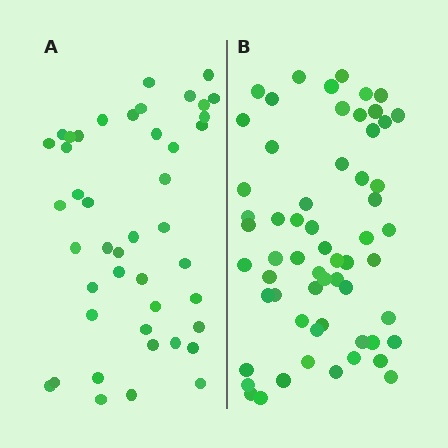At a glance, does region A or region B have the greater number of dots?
Region B (the right region) has more dots.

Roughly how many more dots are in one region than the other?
Region B has approximately 15 more dots than region A.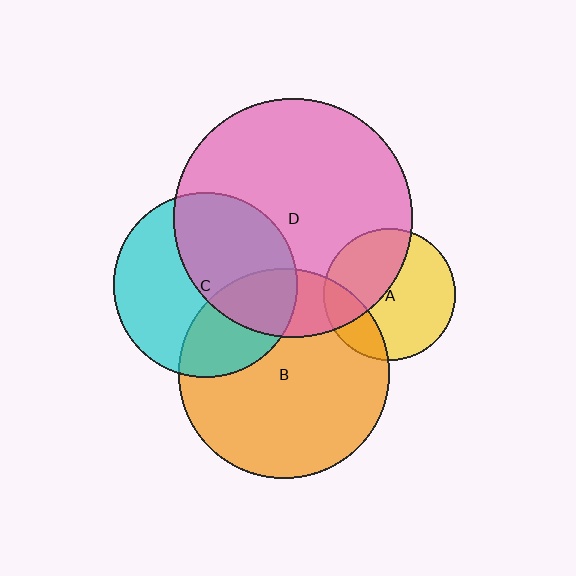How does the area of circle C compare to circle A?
Approximately 2.0 times.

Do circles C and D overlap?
Yes.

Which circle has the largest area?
Circle D (pink).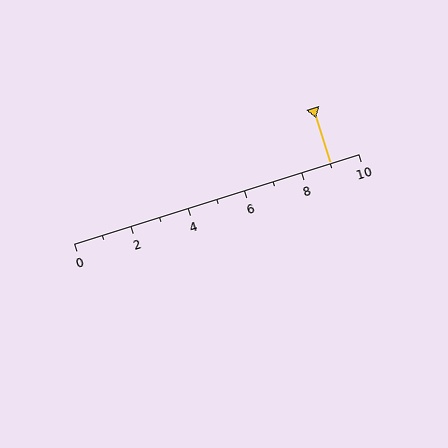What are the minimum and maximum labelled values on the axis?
The axis runs from 0 to 10.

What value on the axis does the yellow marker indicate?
The marker indicates approximately 9.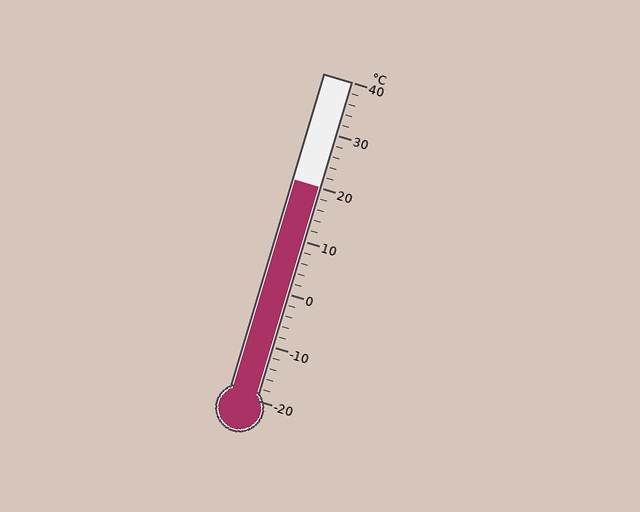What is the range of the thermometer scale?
The thermometer scale ranges from -20°C to 40°C.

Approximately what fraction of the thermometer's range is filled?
The thermometer is filled to approximately 65% of its range.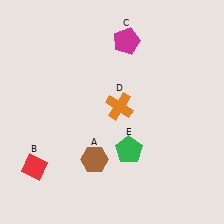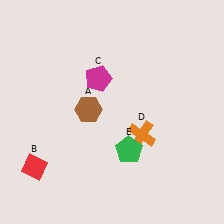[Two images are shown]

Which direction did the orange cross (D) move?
The orange cross (D) moved down.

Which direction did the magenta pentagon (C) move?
The magenta pentagon (C) moved down.